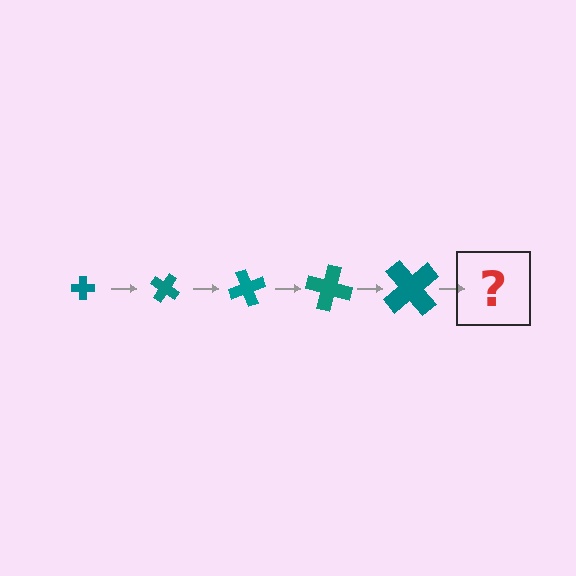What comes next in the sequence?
The next element should be a cross, larger than the previous one and rotated 175 degrees from the start.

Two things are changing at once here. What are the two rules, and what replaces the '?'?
The two rules are that the cross grows larger each step and it rotates 35 degrees each step. The '?' should be a cross, larger than the previous one and rotated 175 degrees from the start.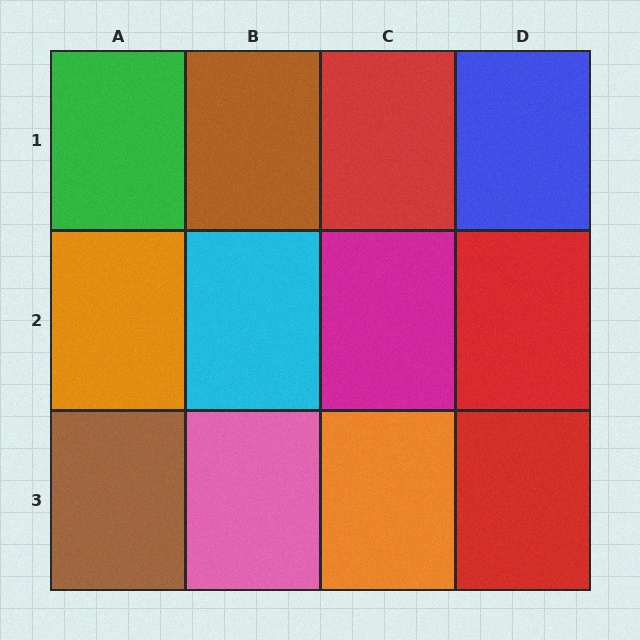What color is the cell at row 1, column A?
Green.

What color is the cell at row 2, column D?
Red.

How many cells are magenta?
1 cell is magenta.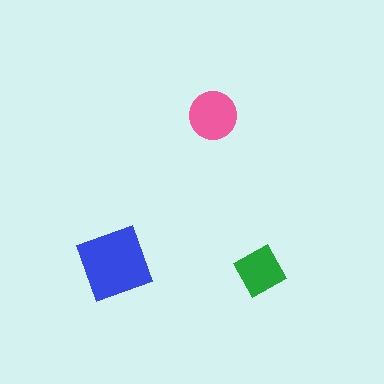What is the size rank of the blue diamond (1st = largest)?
1st.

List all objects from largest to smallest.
The blue diamond, the pink circle, the green square.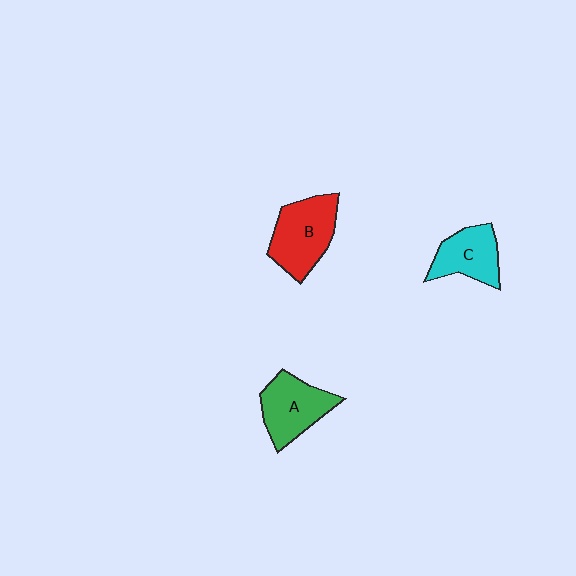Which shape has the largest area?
Shape B (red).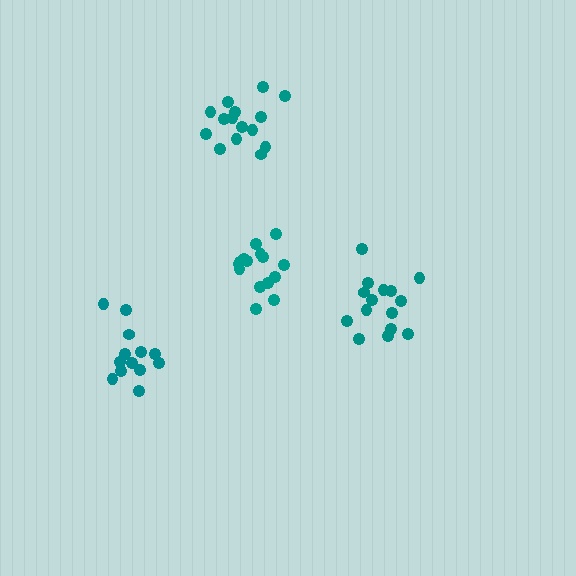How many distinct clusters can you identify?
There are 4 distinct clusters.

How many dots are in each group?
Group 1: 13 dots, Group 2: 15 dots, Group 3: 15 dots, Group 4: 15 dots (58 total).